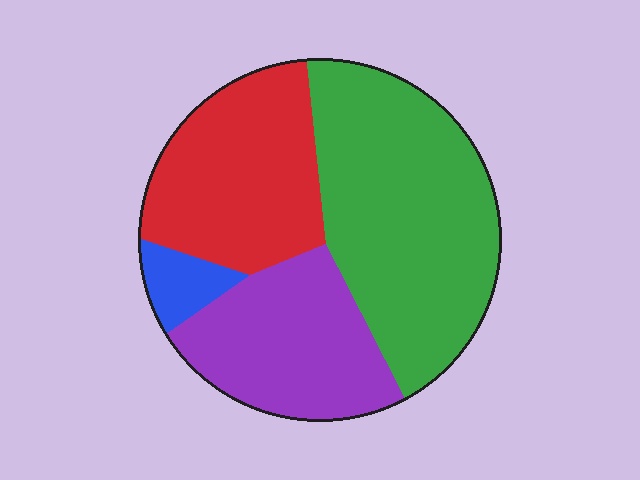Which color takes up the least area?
Blue, at roughly 5%.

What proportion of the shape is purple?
Purple takes up between a sixth and a third of the shape.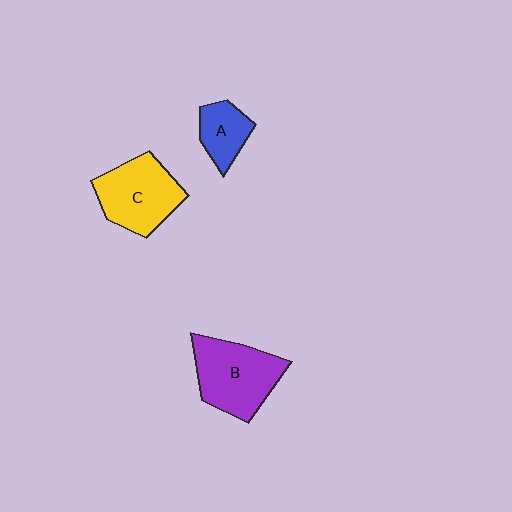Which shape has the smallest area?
Shape A (blue).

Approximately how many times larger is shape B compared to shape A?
Approximately 2.0 times.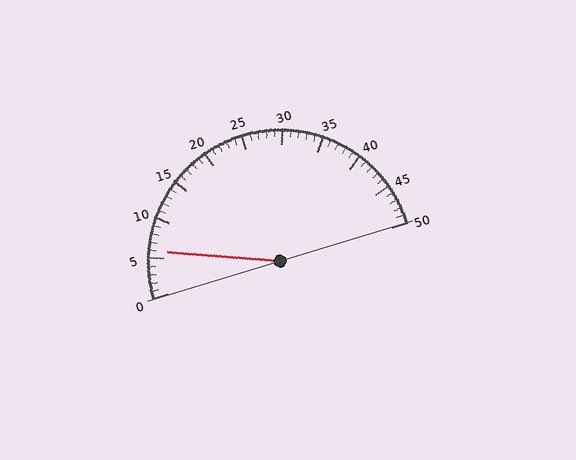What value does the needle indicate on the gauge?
The needle indicates approximately 6.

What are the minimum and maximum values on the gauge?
The gauge ranges from 0 to 50.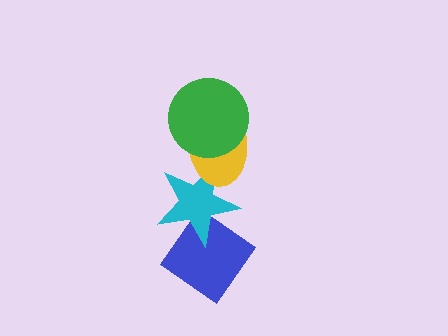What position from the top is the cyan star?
The cyan star is 3rd from the top.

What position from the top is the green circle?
The green circle is 1st from the top.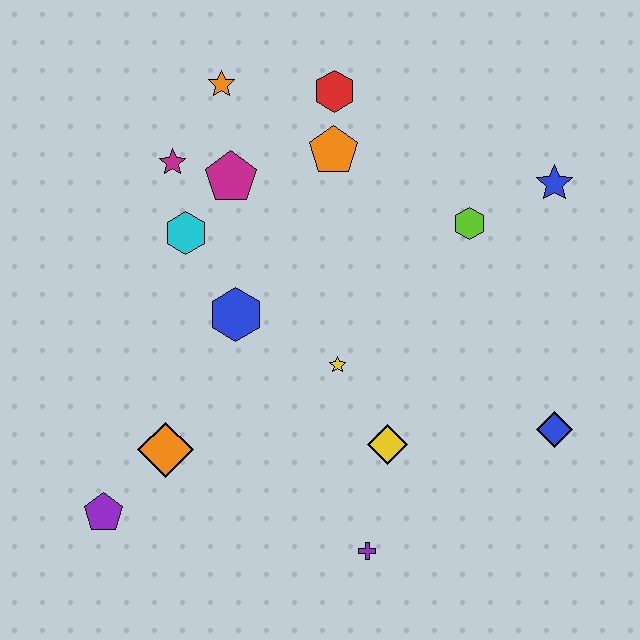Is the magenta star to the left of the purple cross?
Yes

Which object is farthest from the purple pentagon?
The blue star is farthest from the purple pentagon.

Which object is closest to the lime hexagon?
The blue star is closest to the lime hexagon.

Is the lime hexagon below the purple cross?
No